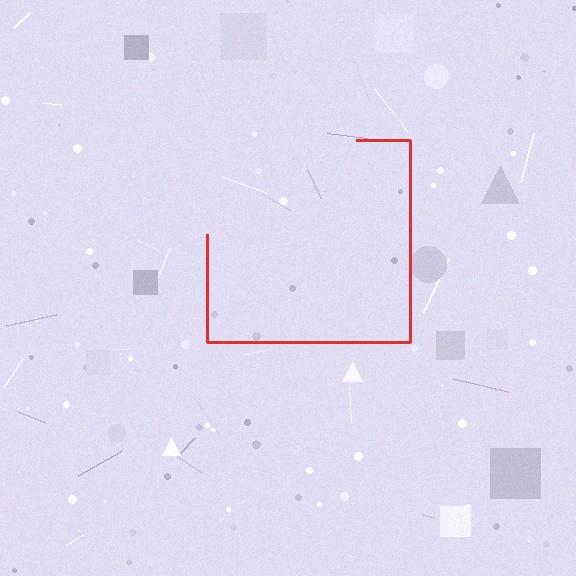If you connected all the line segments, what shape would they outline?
They would outline a square.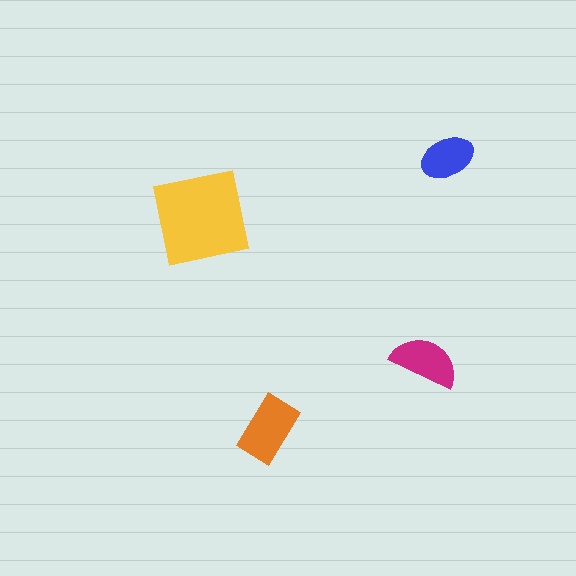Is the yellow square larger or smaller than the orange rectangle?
Larger.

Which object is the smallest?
The blue ellipse.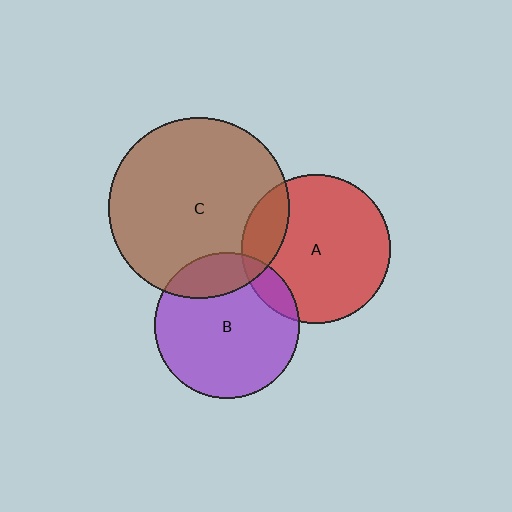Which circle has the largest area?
Circle C (brown).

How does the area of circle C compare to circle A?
Approximately 1.5 times.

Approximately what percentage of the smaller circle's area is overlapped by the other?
Approximately 10%.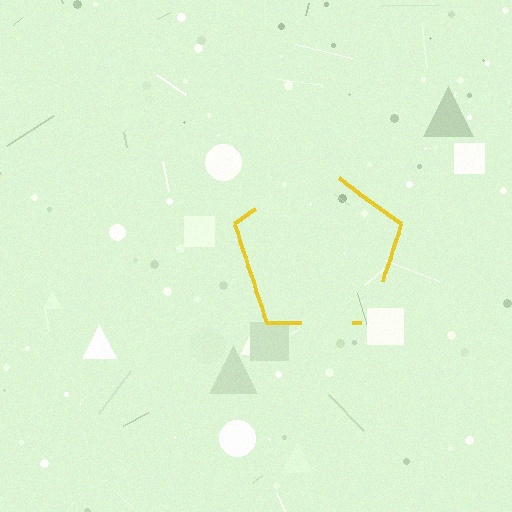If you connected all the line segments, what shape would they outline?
They would outline a pentagon.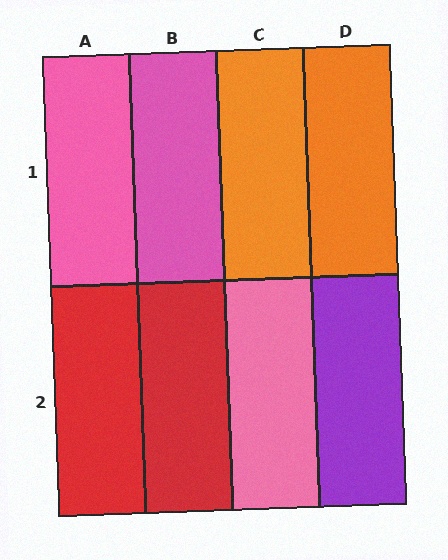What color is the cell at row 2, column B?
Red.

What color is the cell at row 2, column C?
Pink.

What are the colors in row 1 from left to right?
Pink, pink, orange, orange.